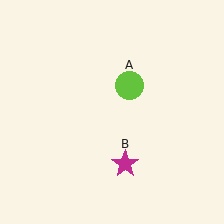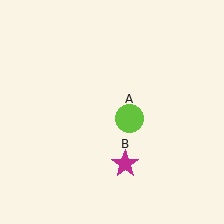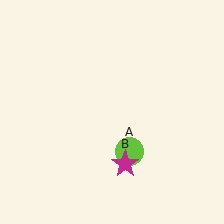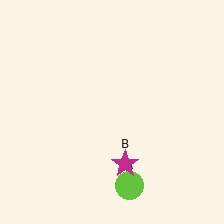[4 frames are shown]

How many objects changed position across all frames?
1 object changed position: lime circle (object A).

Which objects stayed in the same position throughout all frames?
Magenta star (object B) remained stationary.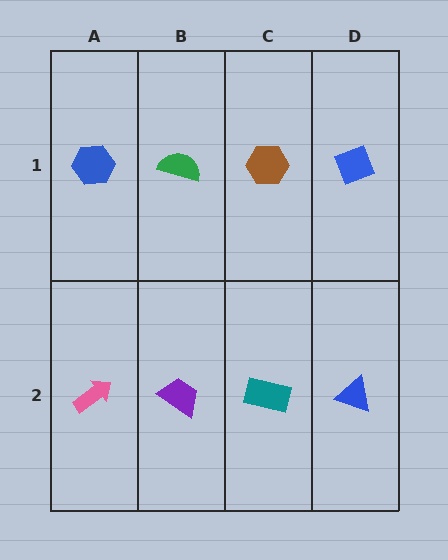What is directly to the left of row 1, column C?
A green semicircle.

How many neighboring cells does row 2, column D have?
2.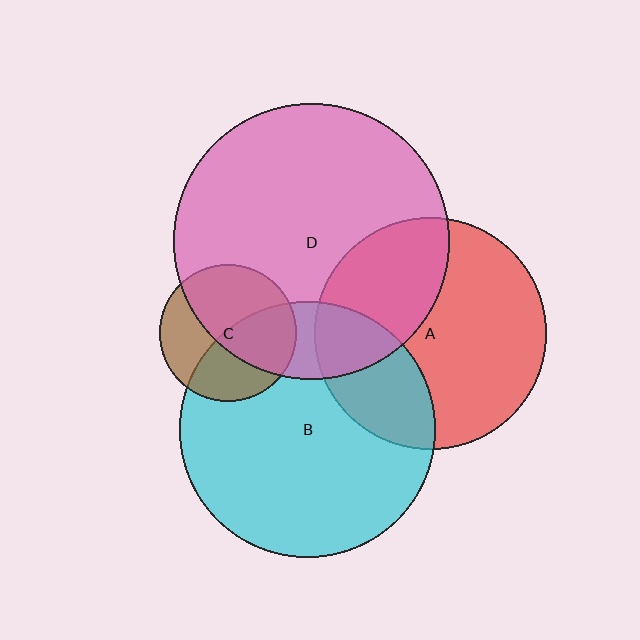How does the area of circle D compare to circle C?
Approximately 4.1 times.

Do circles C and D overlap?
Yes.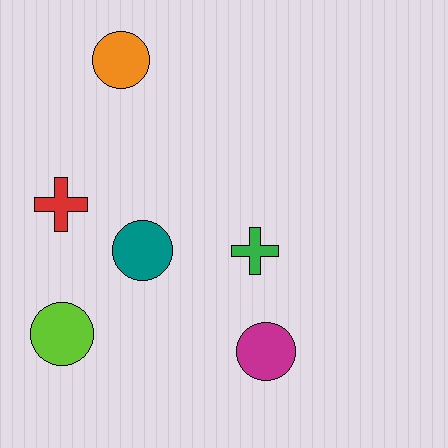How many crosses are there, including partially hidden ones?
There are 2 crosses.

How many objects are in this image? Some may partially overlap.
There are 6 objects.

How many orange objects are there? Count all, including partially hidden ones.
There is 1 orange object.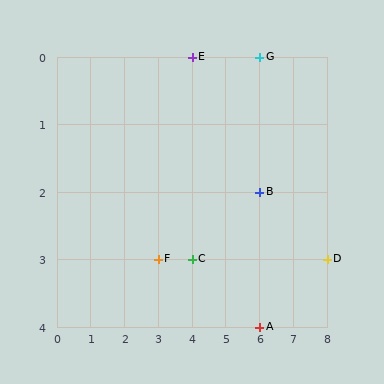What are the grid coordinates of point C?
Point C is at grid coordinates (4, 3).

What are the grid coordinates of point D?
Point D is at grid coordinates (8, 3).